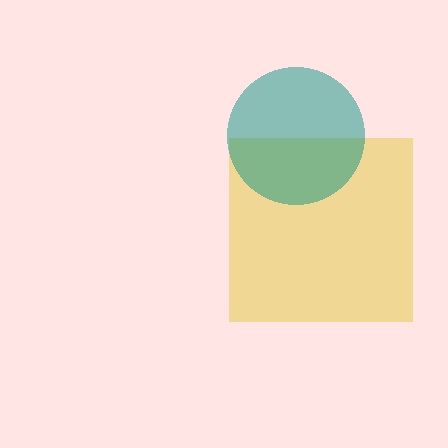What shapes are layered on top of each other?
The layered shapes are: a yellow square, a teal circle.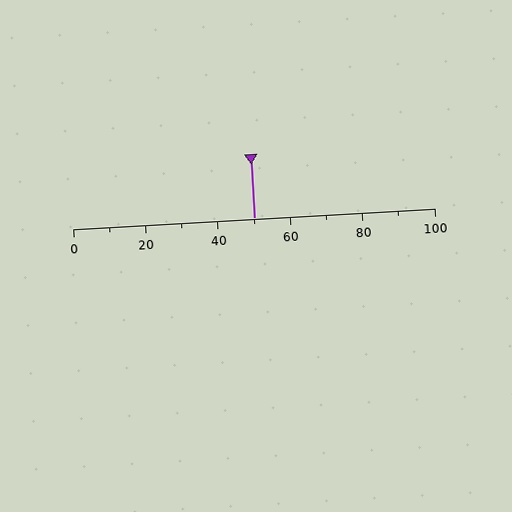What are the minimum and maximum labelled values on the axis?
The axis runs from 0 to 100.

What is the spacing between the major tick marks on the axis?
The major ticks are spaced 20 apart.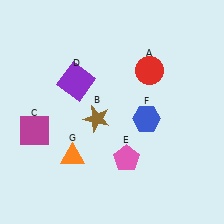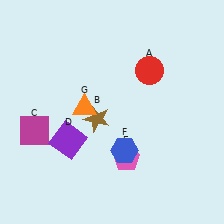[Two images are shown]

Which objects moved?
The objects that moved are: the purple square (D), the blue hexagon (F), the orange triangle (G).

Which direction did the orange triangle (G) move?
The orange triangle (G) moved up.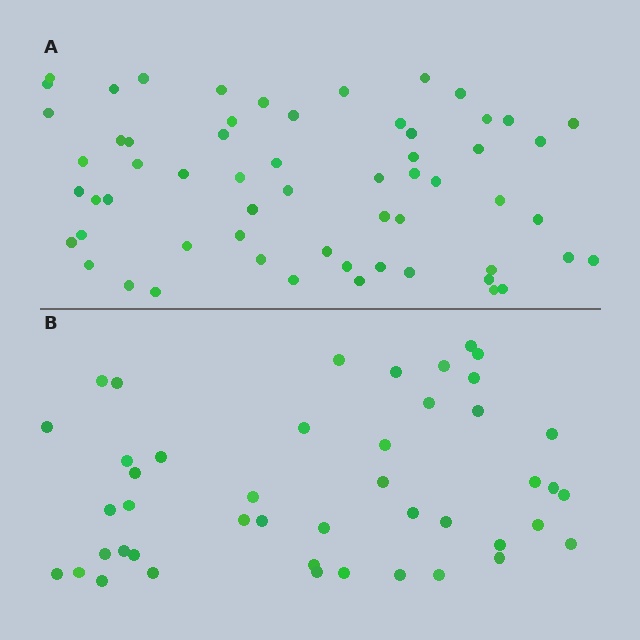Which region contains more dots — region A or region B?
Region A (the top region) has more dots.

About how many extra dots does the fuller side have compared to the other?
Region A has approximately 15 more dots than region B.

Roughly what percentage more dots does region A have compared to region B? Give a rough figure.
About 35% more.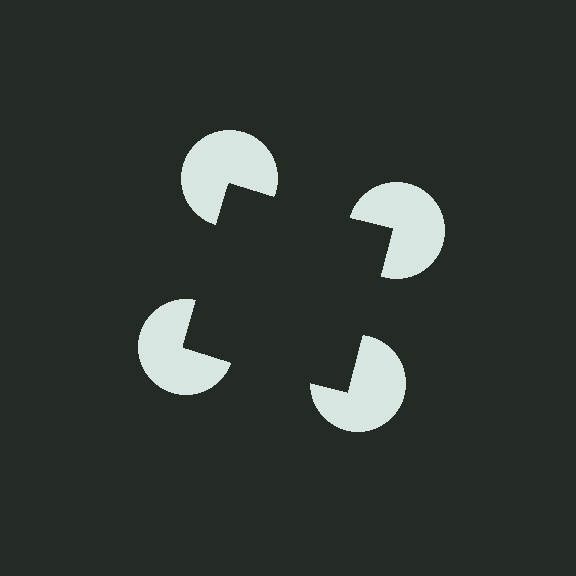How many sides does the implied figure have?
4 sides.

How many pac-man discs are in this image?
There are 4 — one at each vertex of the illusory square.